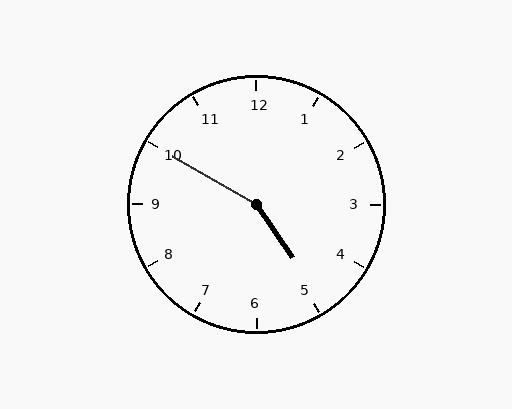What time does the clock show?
4:50.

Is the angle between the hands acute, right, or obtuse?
It is obtuse.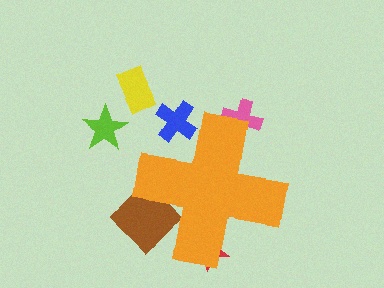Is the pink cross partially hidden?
Yes, the pink cross is partially hidden behind the orange cross.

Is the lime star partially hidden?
No, the lime star is fully visible.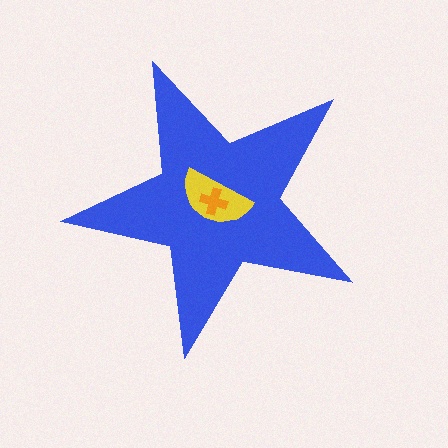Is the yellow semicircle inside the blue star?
Yes.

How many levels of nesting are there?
3.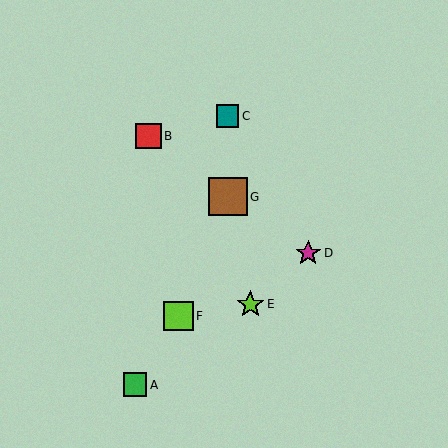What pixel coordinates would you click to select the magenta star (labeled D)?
Click at (308, 253) to select the magenta star D.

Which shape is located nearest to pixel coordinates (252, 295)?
The lime star (labeled E) at (250, 304) is nearest to that location.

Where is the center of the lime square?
The center of the lime square is at (178, 316).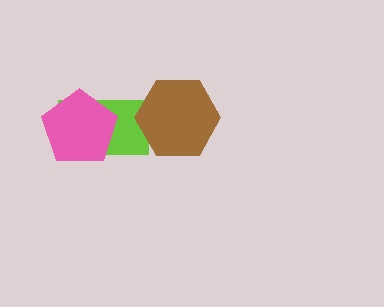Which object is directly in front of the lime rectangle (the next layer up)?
The pink pentagon is directly in front of the lime rectangle.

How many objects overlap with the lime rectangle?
2 objects overlap with the lime rectangle.